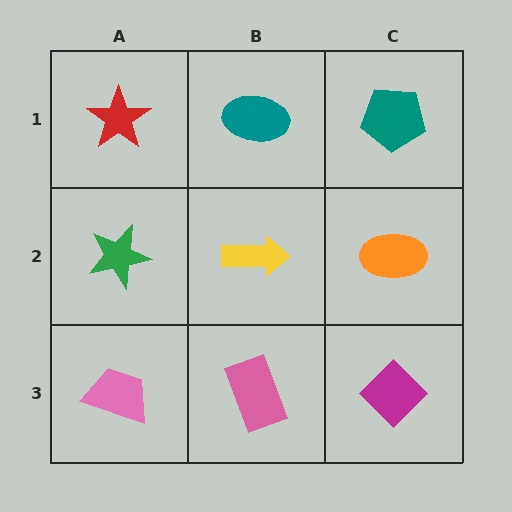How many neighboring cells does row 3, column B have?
3.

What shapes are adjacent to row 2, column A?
A red star (row 1, column A), a pink trapezoid (row 3, column A), a yellow arrow (row 2, column B).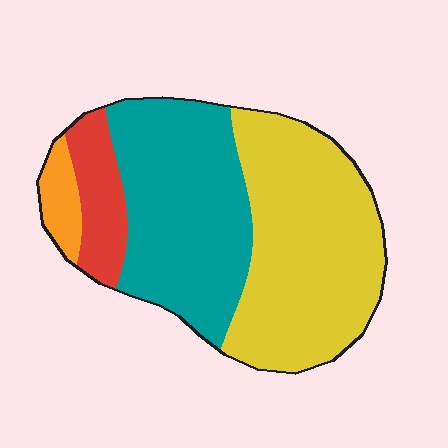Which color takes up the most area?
Yellow, at roughly 45%.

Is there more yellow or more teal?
Yellow.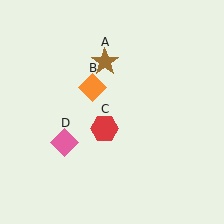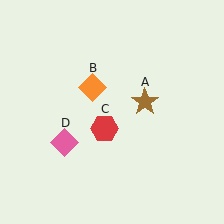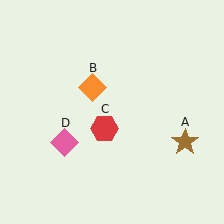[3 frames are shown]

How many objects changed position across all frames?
1 object changed position: brown star (object A).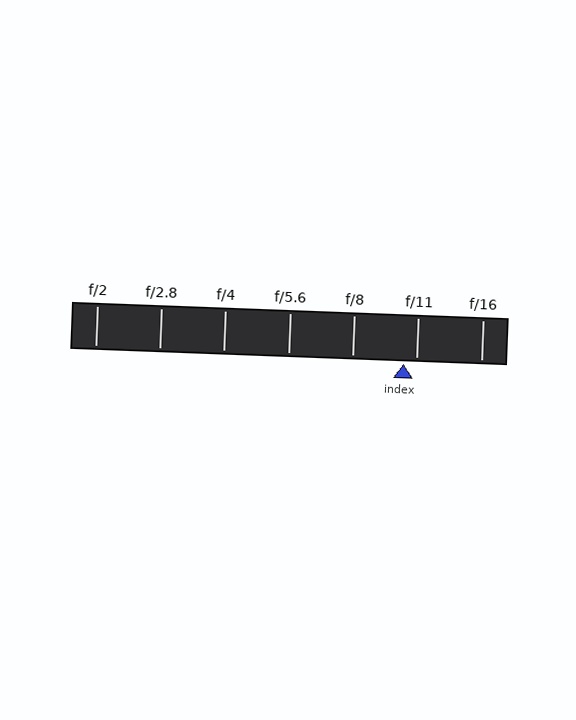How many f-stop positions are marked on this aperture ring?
There are 7 f-stop positions marked.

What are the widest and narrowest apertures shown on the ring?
The widest aperture shown is f/2 and the narrowest is f/16.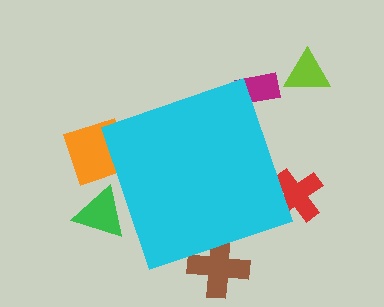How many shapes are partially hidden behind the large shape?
5 shapes are partially hidden.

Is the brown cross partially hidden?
Yes, the brown cross is partially hidden behind the cyan diamond.